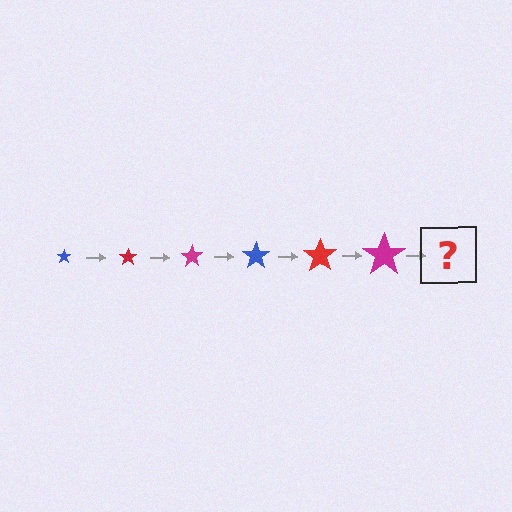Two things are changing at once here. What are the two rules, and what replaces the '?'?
The two rules are that the star grows larger each step and the color cycles through blue, red, and magenta. The '?' should be a blue star, larger than the previous one.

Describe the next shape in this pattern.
It should be a blue star, larger than the previous one.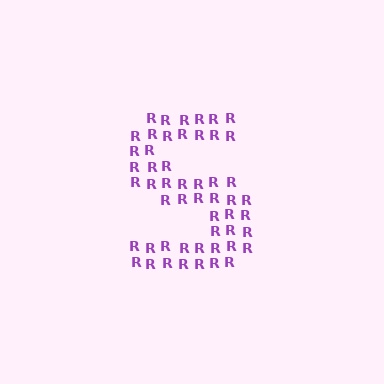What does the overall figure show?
The overall figure shows the letter S.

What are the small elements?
The small elements are letter R's.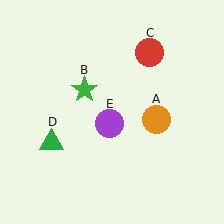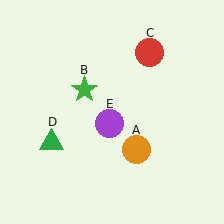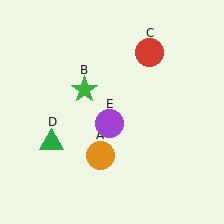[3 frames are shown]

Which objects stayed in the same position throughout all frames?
Green star (object B) and red circle (object C) and green triangle (object D) and purple circle (object E) remained stationary.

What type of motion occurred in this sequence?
The orange circle (object A) rotated clockwise around the center of the scene.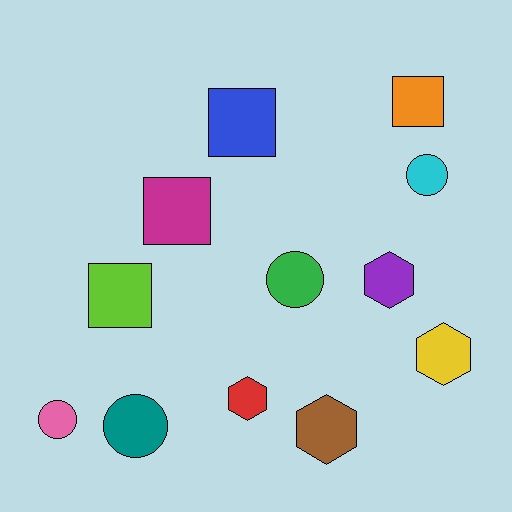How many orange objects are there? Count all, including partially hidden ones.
There is 1 orange object.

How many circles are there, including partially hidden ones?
There are 4 circles.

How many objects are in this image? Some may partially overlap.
There are 12 objects.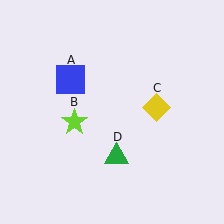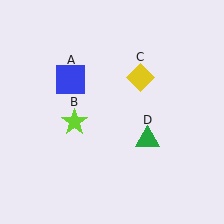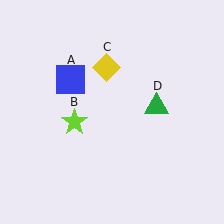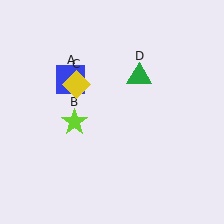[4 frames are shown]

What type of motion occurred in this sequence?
The yellow diamond (object C), green triangle (object D) rotated counterclockwise around the center of the scene.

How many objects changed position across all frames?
2 objects changed position: yellow diamond (object C), green triangle (object D).